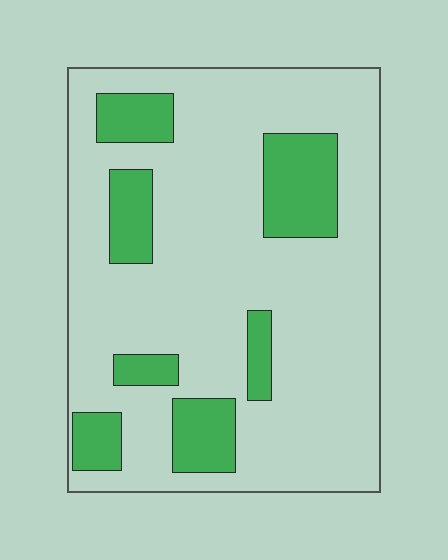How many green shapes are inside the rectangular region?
7.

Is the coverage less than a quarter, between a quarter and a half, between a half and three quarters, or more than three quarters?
Less than a quarter.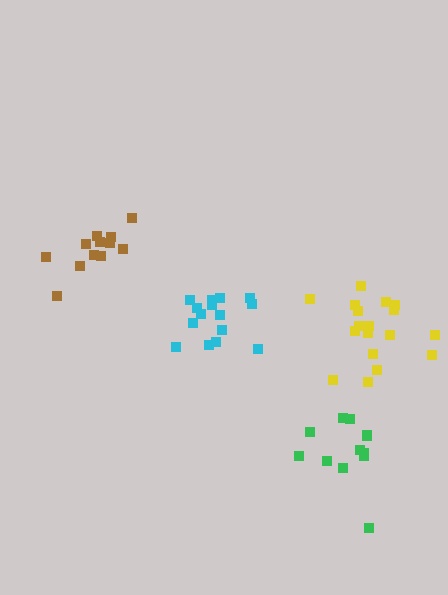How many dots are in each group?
Group 1: 12 dots, Group 2: 12 dots, Group 3: 18 dots, Group 4: 15 dots (57 total).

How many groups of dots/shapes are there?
There are 4 groups.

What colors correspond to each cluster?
The clusters are colored: brown, green, yellow, cyan.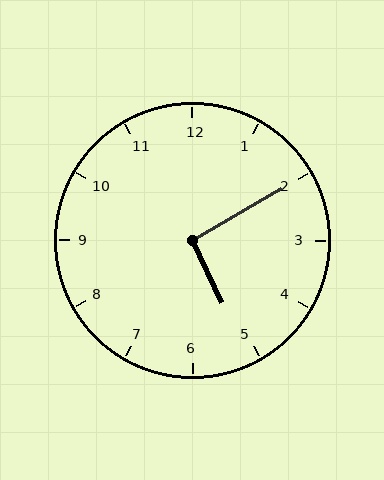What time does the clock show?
5:10.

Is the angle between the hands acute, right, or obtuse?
It is right.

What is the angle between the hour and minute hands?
Approximately 95 degrees.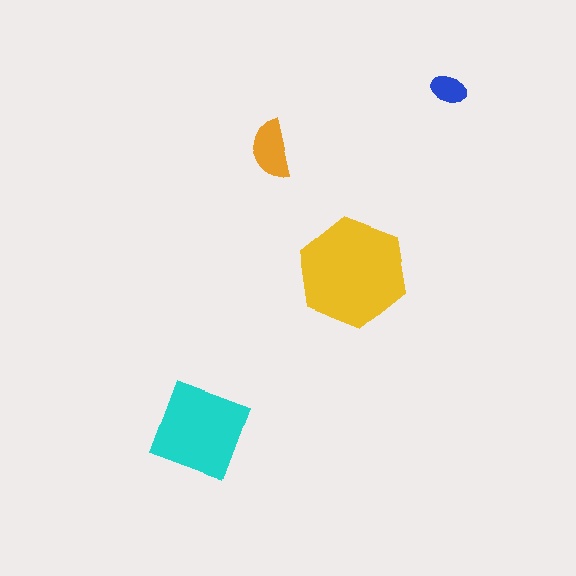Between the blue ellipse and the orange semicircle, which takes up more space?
The orange semicircle.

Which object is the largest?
The yellow hexagon.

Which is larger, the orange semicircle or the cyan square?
The cyan square.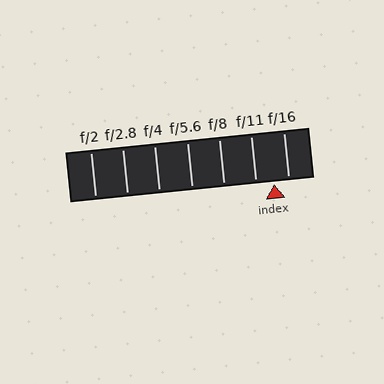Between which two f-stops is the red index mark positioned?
The index mark is between f/11 and f/16.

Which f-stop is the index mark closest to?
The index mark is closest to f/16.